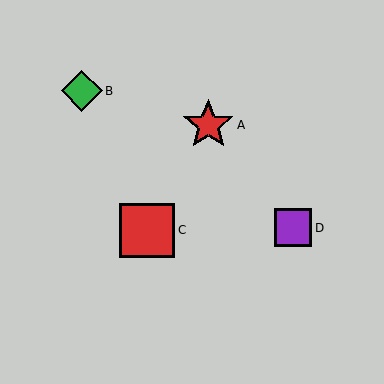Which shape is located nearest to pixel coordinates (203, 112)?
The red star (labeled A) at (208, 125) is nearest to that location.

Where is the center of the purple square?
The center of the purple square is at (293, 228).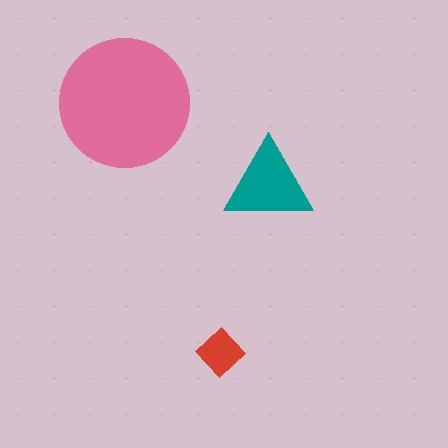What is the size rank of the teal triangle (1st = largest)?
2nd.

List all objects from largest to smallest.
The pink circle, the teal triangle, the red diamond.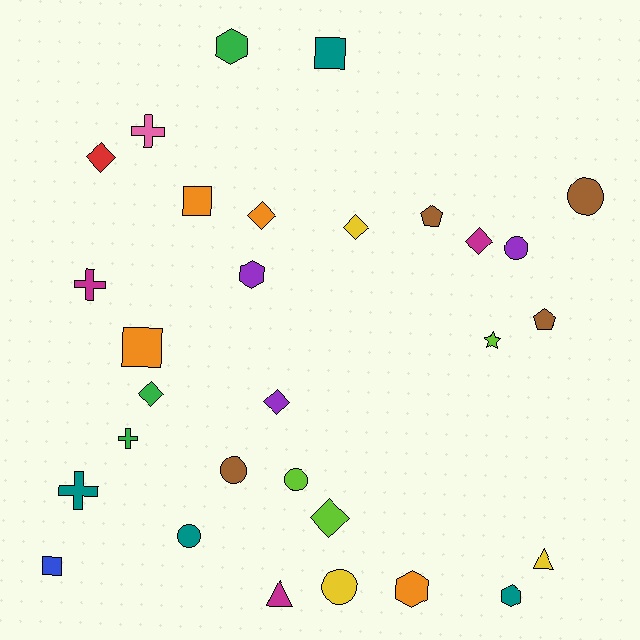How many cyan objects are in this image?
There are no cyan objects.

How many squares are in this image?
There are 4 squares.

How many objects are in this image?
There are 30 objects.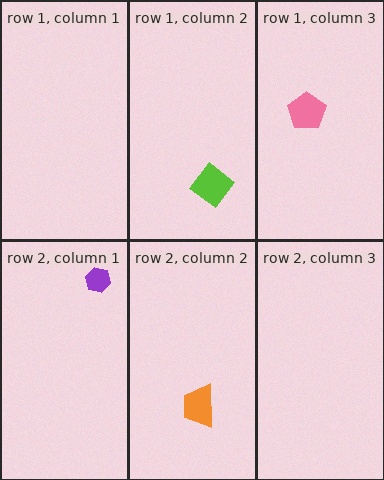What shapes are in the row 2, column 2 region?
The orange trapezoid.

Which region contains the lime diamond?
The row 1, column 2 region.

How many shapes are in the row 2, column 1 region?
1.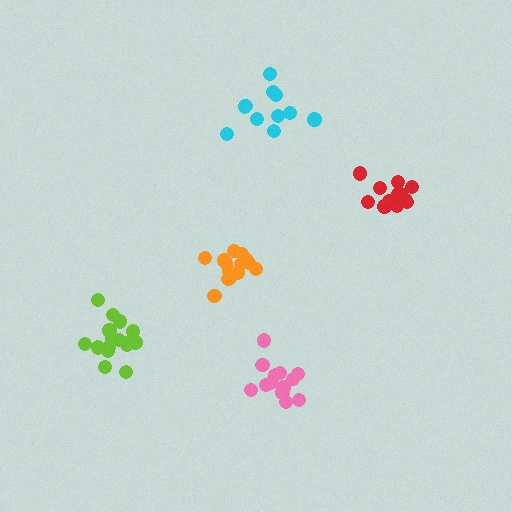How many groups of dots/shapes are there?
There are 5 groups.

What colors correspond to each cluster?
The clusters are colored: pink, cyan, red, lime, orange.